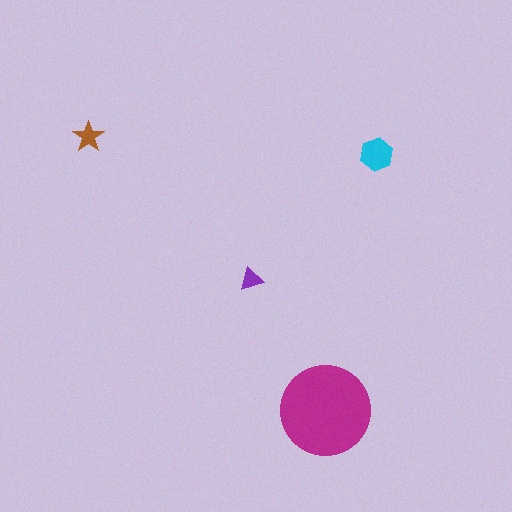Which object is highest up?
The brown star is topmost.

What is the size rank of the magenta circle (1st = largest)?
1st.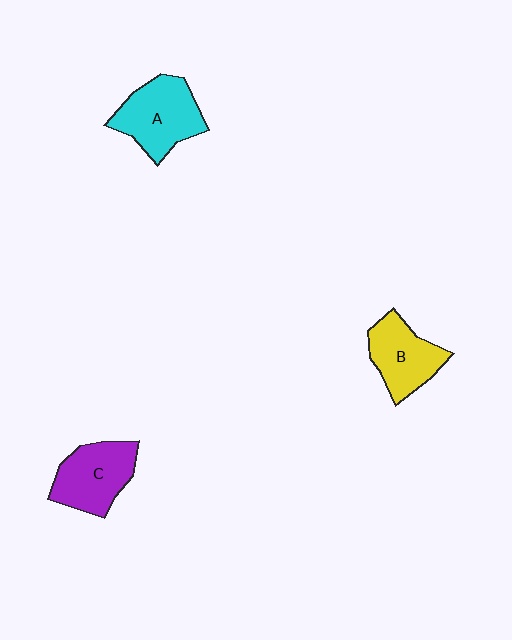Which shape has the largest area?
Shape A (cyan).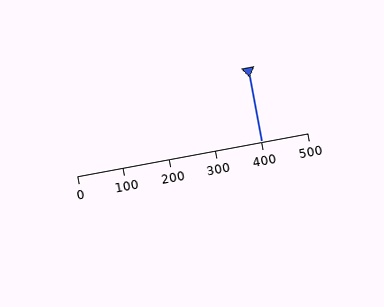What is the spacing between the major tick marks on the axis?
The major ticks are spaced 100 apart.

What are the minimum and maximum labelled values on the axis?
The axis runs from 0 to 500.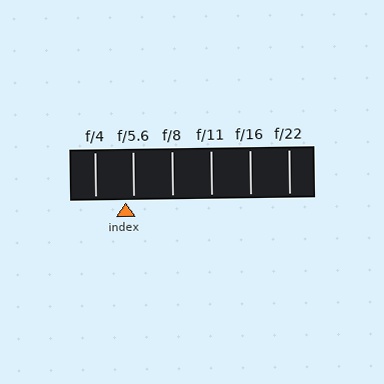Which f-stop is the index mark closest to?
The index mark is closest to f/5.6.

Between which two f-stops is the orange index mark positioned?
The index mark is between f/4 and f/5.6.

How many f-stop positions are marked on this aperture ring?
There are 6 f-stop positions marked.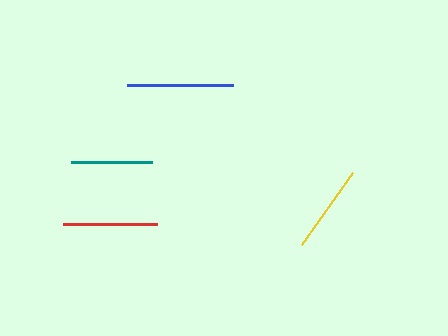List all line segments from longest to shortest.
From longest to shortest: blue, red, yellow, teal.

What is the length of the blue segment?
The blue segment is approximately 106 pixels long.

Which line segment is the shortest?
The teal line is the shortest at approximately 81 pixels.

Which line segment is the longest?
The blue line is the longest at approximately 106 pixels.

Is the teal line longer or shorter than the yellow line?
The yellow line is longer than the teal line.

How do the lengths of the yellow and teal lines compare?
The yellow and teal lines are approximately the same length.